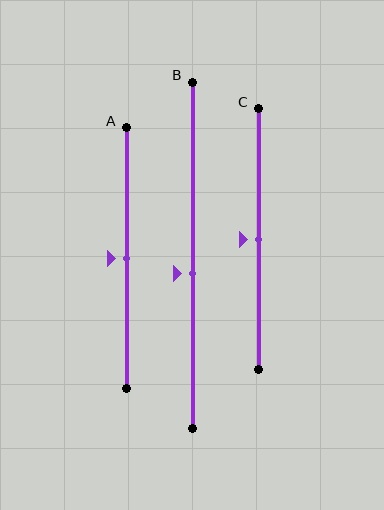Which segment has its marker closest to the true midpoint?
Segment A has its marker closest to the true midpoint.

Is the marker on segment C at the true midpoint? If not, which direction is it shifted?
Yes, the marker on segment C is at the true midpoint.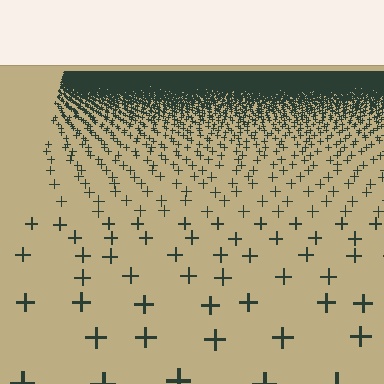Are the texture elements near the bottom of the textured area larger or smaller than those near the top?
Larger. Near the bottom, elements are closer to the viewer and appear at a bigger on-screen size.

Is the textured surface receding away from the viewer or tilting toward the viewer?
The surface is receding away from the viewer. Texture elements get smaller and denser toward the top.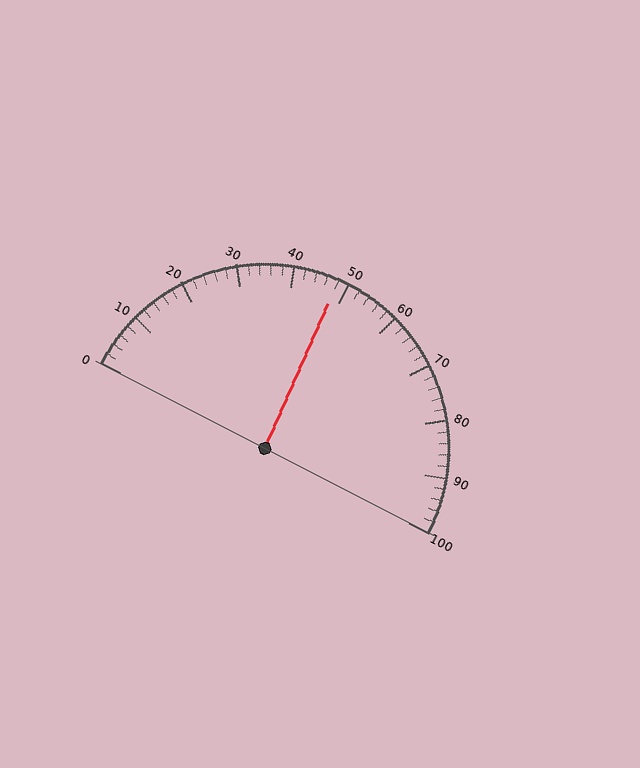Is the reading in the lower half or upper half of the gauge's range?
The reading is in the lower half of the range (0 to 100).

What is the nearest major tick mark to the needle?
The nearest major tick mark is 50.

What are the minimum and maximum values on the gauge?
The gauge ranges from 0 to 100.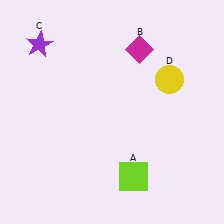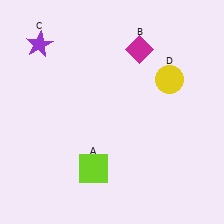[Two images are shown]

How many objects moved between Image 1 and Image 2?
1 object moved between the two images.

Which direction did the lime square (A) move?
The lime square (A) moved left.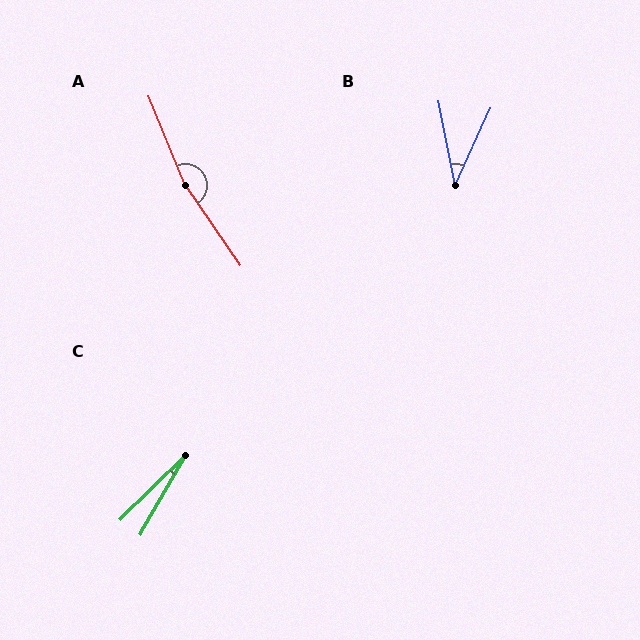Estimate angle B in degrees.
Approximately 36 degrees.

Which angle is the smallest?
C, at approximately 15 degrees.